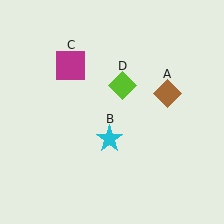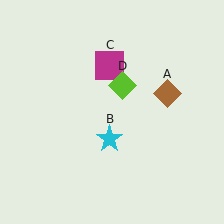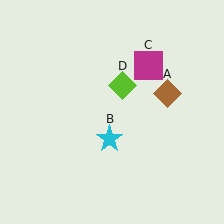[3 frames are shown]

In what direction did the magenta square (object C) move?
The magenta square (object C) moved right.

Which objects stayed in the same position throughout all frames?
Brown diamond (object A) and cyan star (object B) and lime diamond (object D) remained stationary.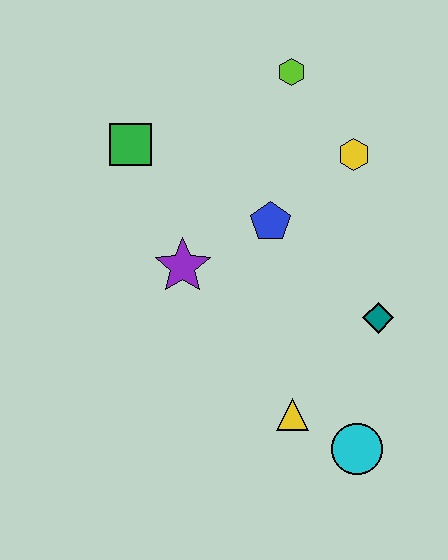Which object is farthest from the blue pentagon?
The cyan circle is farthest from the blue pentagon.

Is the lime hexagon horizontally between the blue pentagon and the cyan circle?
Yes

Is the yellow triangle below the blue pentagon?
Yes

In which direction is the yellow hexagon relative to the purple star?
The yellow hexagon is to the right of the purple star.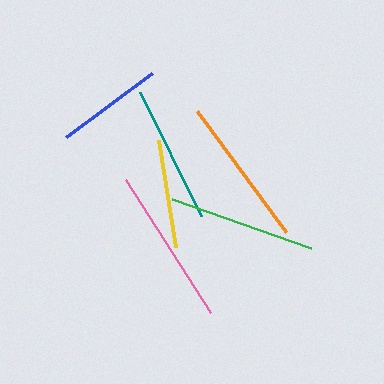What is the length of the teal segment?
The teal segment is approximately 139 pixels long.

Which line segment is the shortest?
The blue line is the shortest at approximately 107 pixels.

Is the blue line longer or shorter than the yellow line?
The yellow line is longer than the blue line.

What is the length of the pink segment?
The pink segment is approximately 158 pixels long.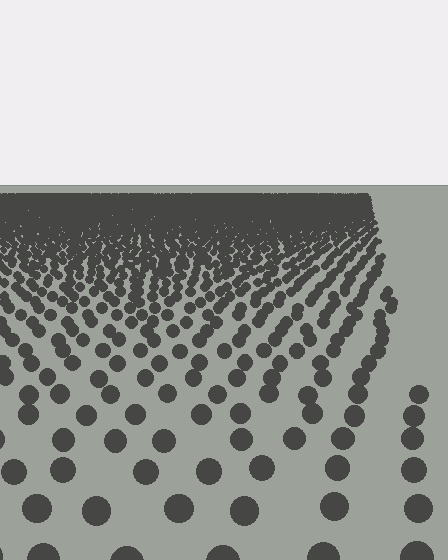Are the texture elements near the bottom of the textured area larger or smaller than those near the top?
Larger. Near the bottom, elements are closer to the viewer and appear at a bigger on-screen size.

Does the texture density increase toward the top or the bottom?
Density increases toward the top.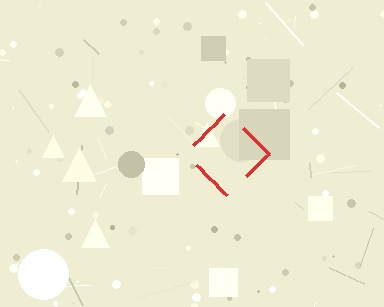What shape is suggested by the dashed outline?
The dashed outline suggests a diamond.